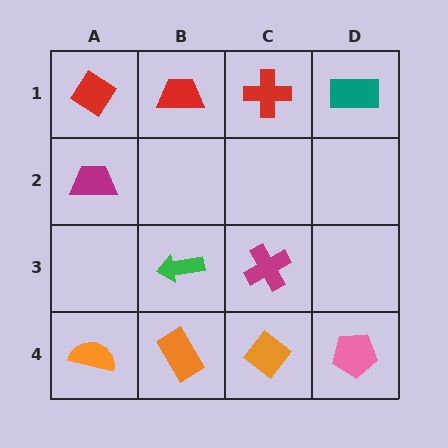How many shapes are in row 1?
4 shapes.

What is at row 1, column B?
A red trapezoid.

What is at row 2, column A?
A magenta trapezoid.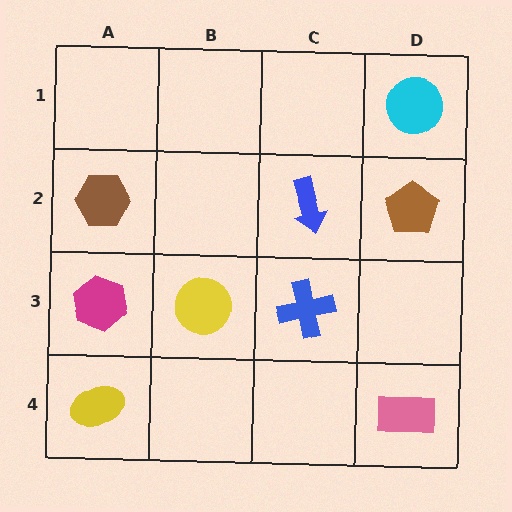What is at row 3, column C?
A blue cross.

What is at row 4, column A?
A yellow ellipse.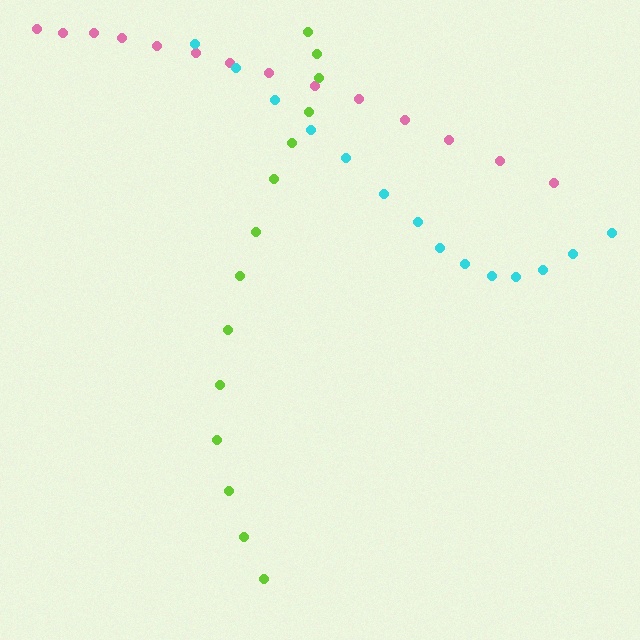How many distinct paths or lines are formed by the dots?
There are 3 distinct paths.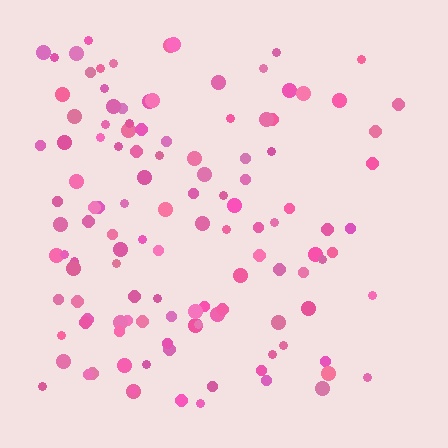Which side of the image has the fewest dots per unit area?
The right.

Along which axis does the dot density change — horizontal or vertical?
Horizontal.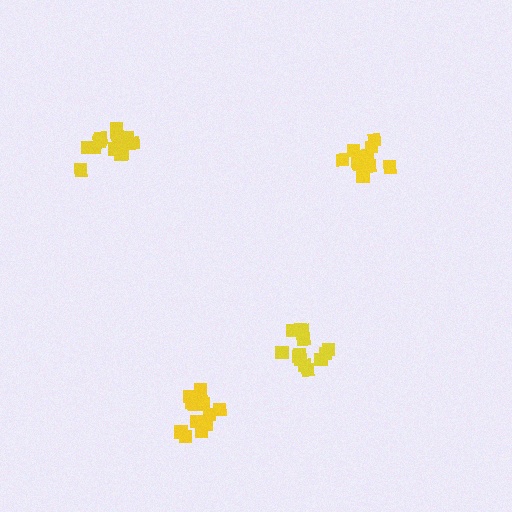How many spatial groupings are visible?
There are 4 spatial groupings.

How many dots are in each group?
Group 1: 14 dots, Group 2: 16 dots, Group 3: 13 dots, Group 4: 13 dots (56 total).